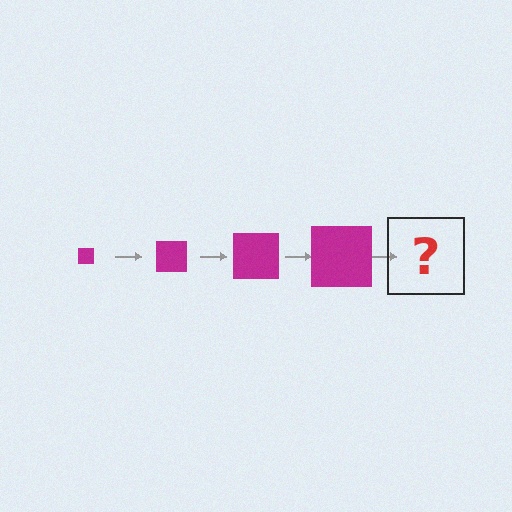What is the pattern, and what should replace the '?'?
The pattern is that the square gets progressively larger each step. The '?' should be a magenta square, larger than the previous one.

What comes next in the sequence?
The next element should be a magenta square, larger than the previous one.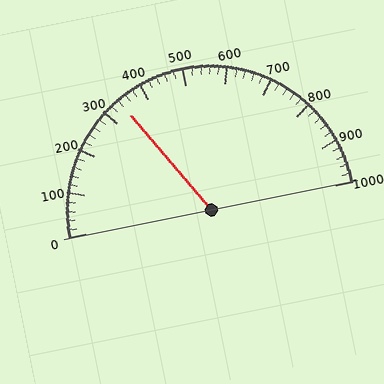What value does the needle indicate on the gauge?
The needle indicates approximately 340.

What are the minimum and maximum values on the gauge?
The gauge ranges from 0 to 1000.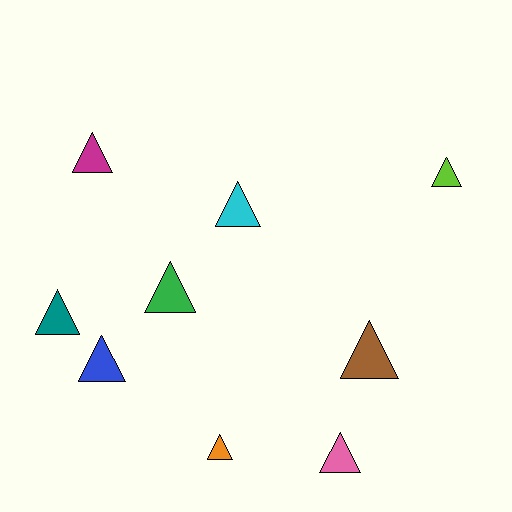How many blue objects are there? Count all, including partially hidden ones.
There is 1 blue object.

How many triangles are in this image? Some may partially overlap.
There are 9 triangles.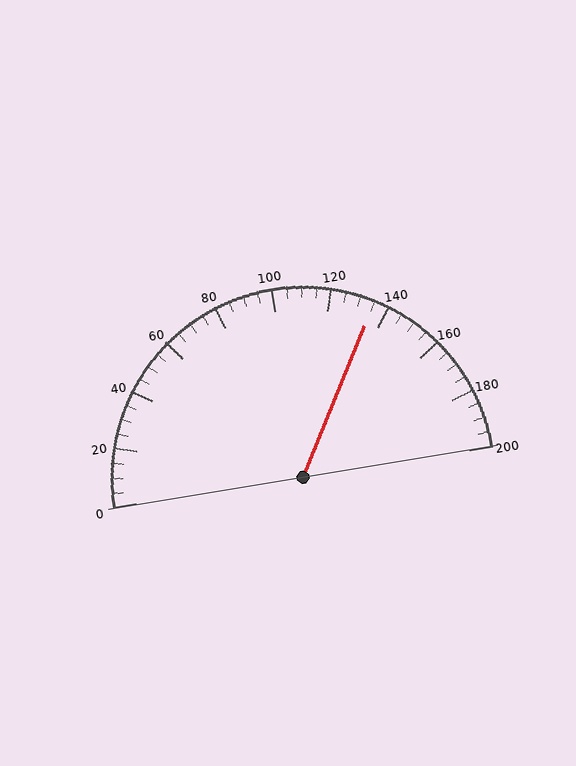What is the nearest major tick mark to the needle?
The nearest major tick mark is 140.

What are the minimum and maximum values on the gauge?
The gauge ranges from 0 to 200.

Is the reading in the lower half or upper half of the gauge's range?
The reading is in the upper half of the range (0 to 200).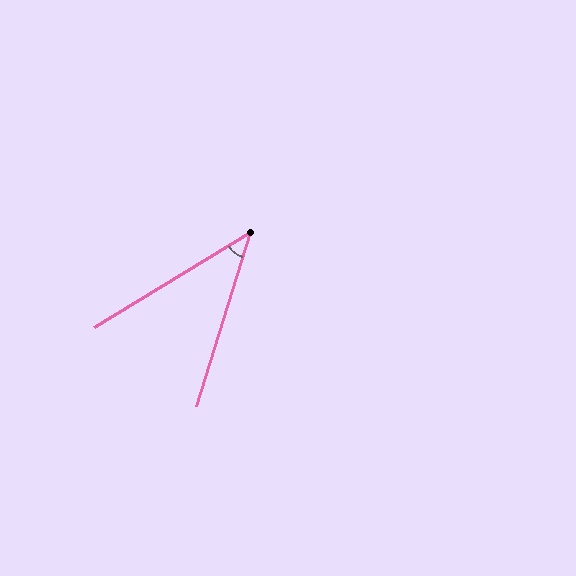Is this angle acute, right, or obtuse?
It is acute.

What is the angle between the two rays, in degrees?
Approximately 41 degrees.